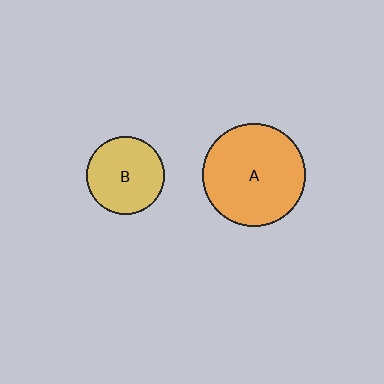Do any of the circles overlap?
No, none of the circles overlap.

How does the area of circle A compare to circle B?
Approximately 1.7 times.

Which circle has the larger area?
Circle A (orange).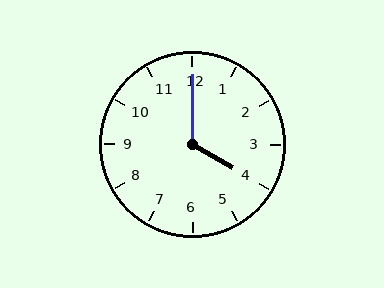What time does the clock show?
4:00.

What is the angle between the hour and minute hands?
Approximately 120 degrees.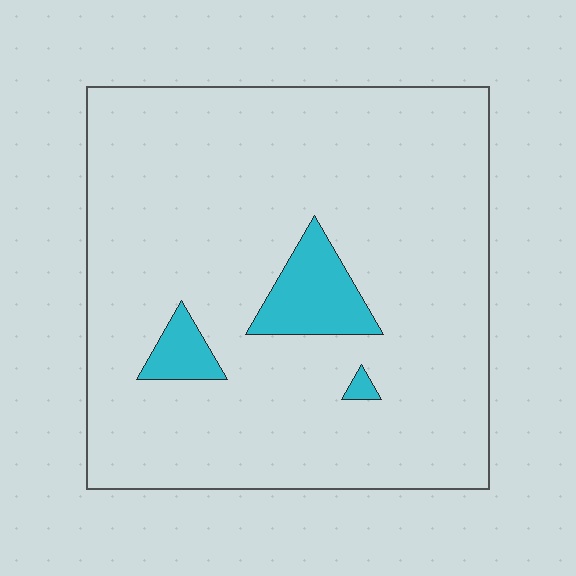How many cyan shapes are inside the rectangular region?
3.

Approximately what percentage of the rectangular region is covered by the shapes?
Approximately 10%.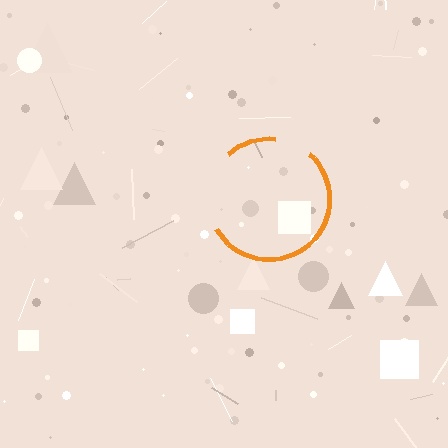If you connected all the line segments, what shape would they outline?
They would outline a circle.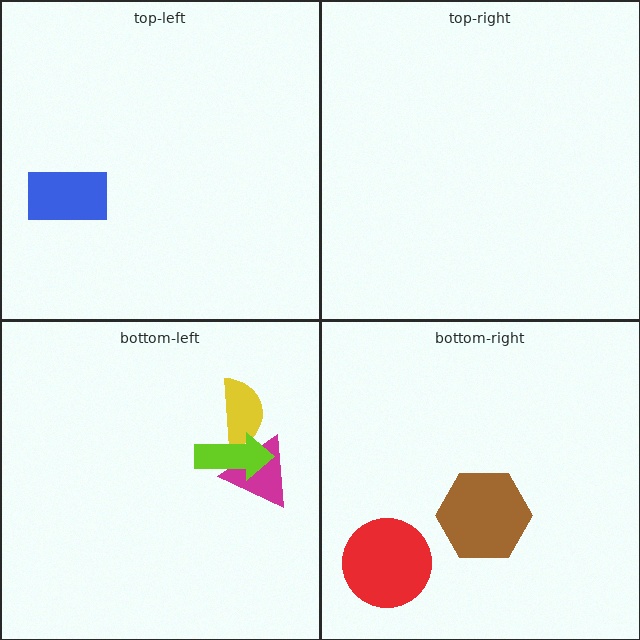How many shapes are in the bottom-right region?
2.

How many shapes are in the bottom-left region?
3.